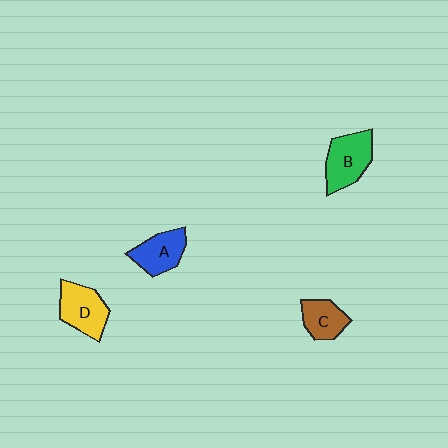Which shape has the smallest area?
Shape C (brown).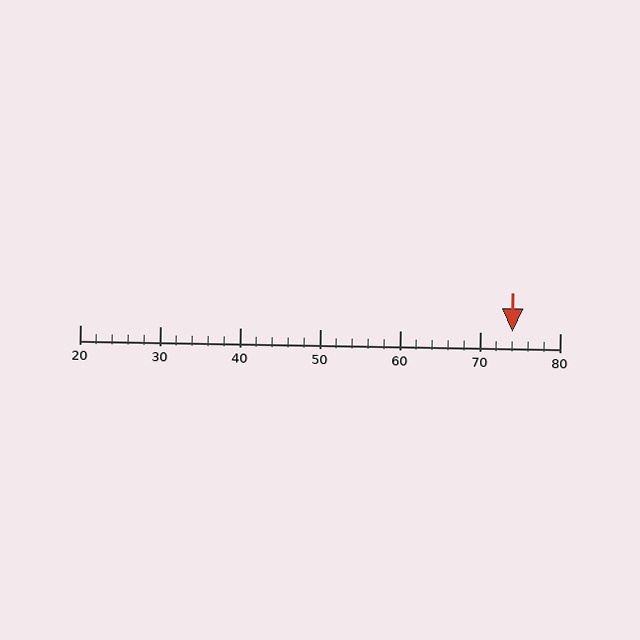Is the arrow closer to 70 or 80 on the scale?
The arrow is closer to 70.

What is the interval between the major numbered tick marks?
The major tick marks are spaced 10 units apart.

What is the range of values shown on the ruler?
The ruler shows values from 20 to 80.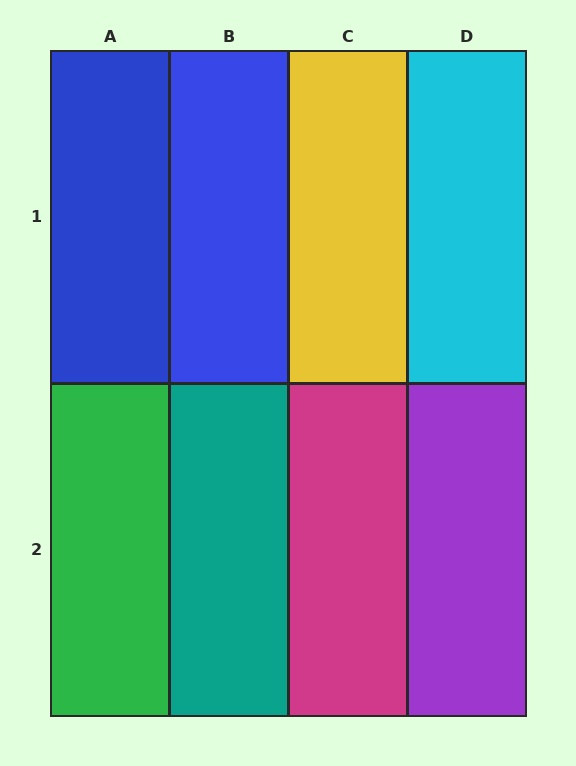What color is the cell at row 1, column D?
Cyan.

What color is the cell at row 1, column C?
Yellow.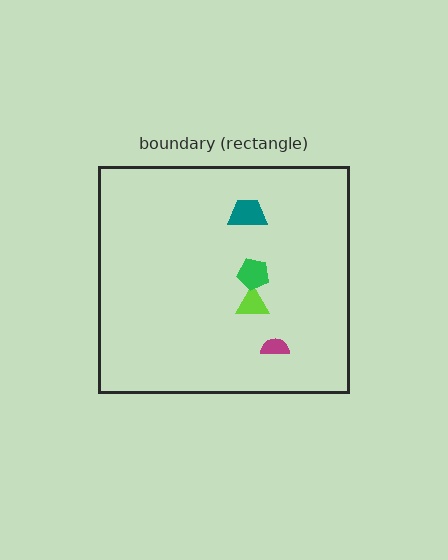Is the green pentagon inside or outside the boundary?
Inside.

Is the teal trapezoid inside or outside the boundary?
Inside.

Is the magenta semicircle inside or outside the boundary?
Inside.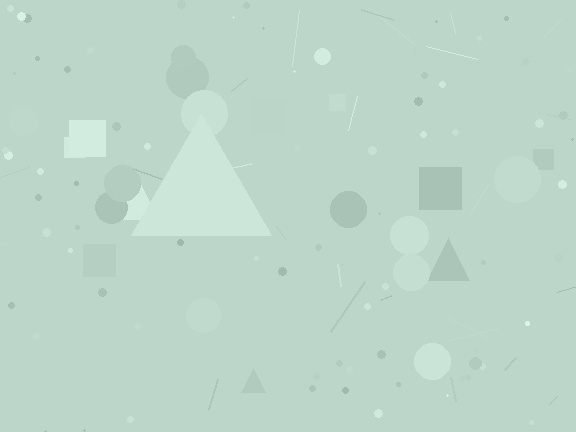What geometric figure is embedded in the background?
A triangle is embedded in the background.